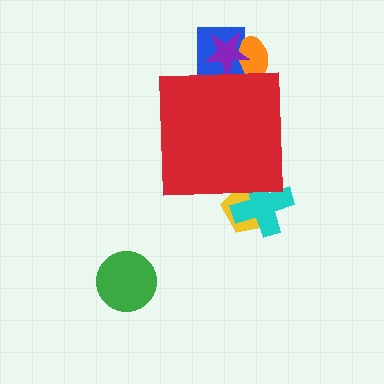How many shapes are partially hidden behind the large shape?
5 shapes are partially hidden.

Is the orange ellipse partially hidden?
Yes, the orange ellipse is partially hidden behind the red square.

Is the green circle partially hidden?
No, the green circle is fully visible.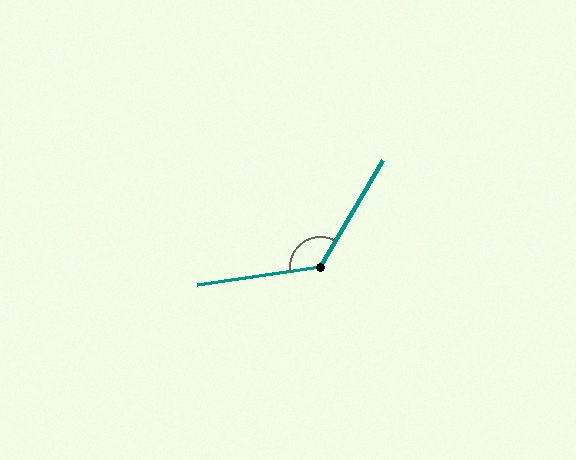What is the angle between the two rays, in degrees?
Approximately 129 degrees.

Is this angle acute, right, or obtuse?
It is obtuse.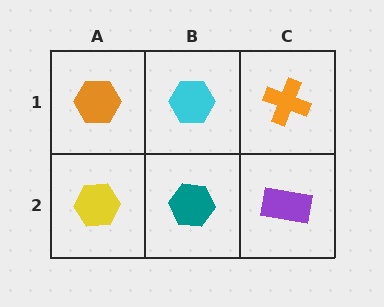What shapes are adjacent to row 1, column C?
A purple rectangle (row 2, column C), a cyan hexagon (row 1, column B).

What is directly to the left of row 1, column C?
A cyan hexagon.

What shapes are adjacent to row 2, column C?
An orange cross (row 1, column C), a teal hexagon (row 2, column B).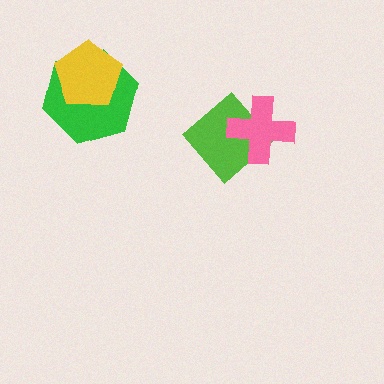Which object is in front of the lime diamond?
The pink cross is in front of the lime diamond.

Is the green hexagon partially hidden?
Yes, it is partially covered by another shape.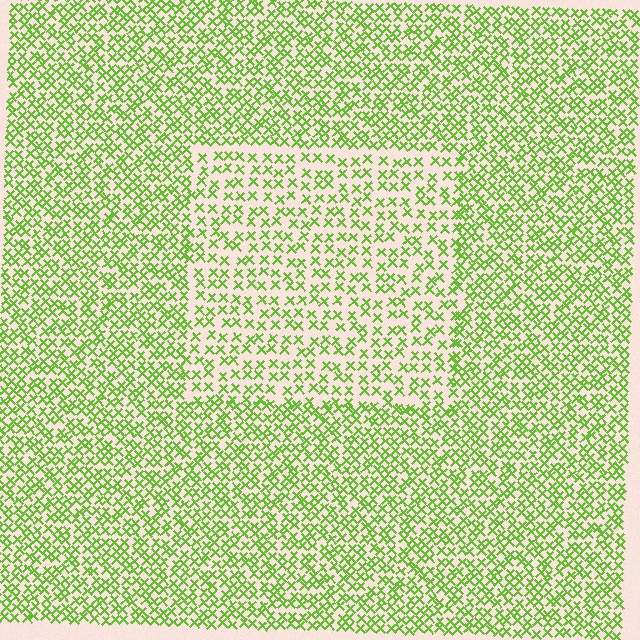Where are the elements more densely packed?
The elements are more densely packed outside the rectangle boundary.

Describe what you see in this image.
The image contains small lime elements arranged at two different densities. A rectangle-shaped region is visible where the elements are less densely packed than the surrounding area.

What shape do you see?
I see a rectangle.